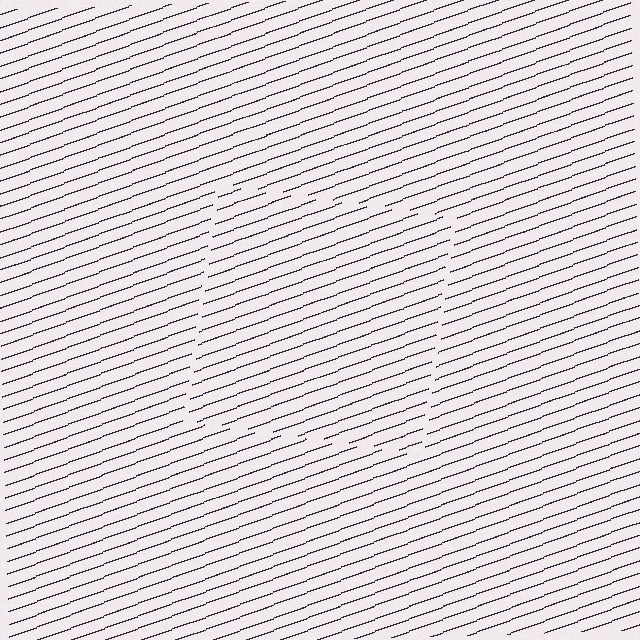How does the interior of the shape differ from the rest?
The interior of the shape contains the same grating, shifted by half a period — the contour is defined by the phase discontinuity where line-ends from the inner and outer gratings abut.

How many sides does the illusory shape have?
4 sides — the line-ends trace a square.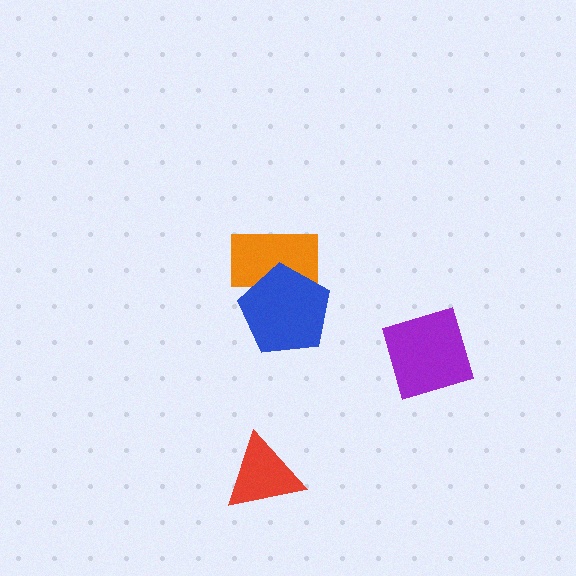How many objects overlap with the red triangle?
0 objects overlap with the red triangle.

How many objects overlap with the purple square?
0 objects overlap with the purple square.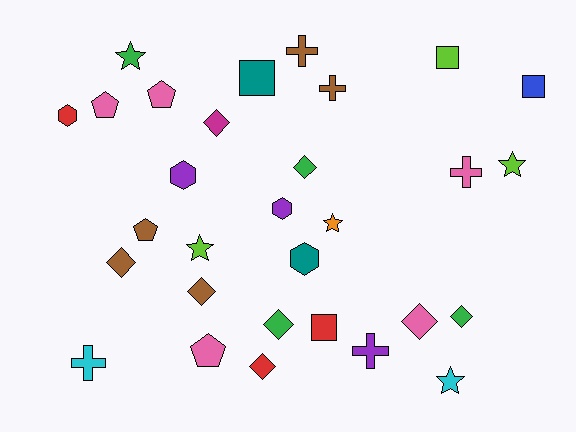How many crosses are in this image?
There are 5 crosses.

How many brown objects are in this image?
There are 5 brown objects.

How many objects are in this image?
There are 30 objects.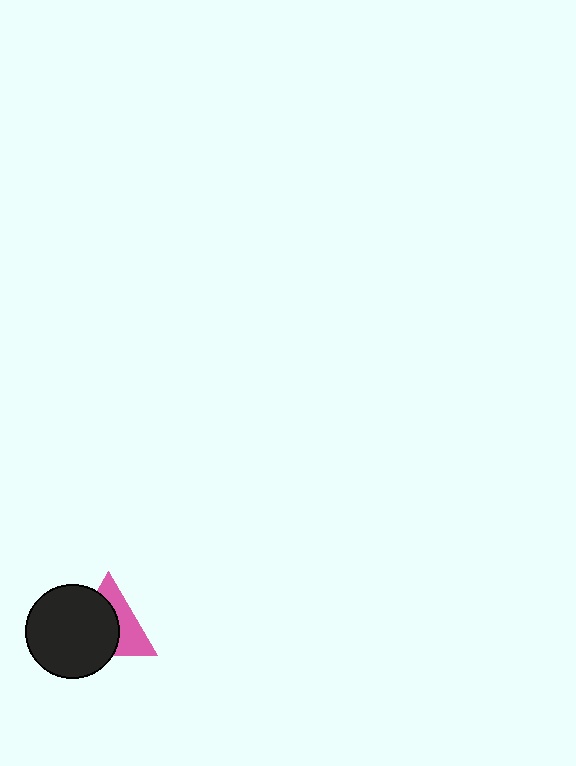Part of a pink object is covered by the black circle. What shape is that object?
It is a triangle.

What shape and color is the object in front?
The object in front is a black circle.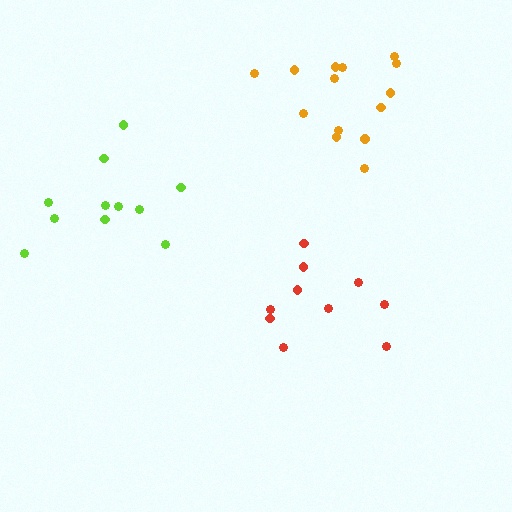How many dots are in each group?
Group 1: 10 dots, Group 2: 14 dots, Group 3: 11 dots (35 total).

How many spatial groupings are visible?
There are 3 spatial groupings.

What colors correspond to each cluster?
The clusters are colored: red, orange, lime.